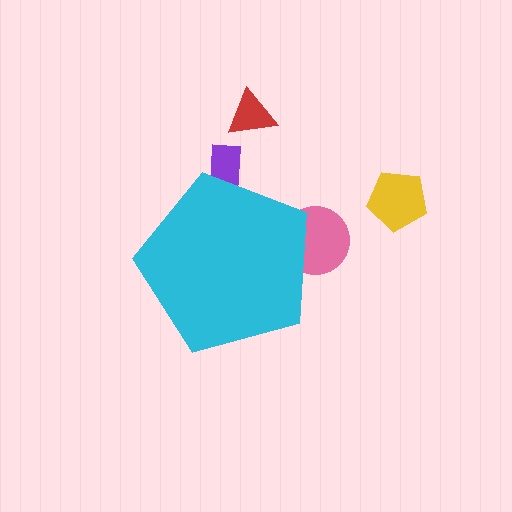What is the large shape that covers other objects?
A cyan pentagon.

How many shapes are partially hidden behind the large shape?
2 shapes are partially hidden.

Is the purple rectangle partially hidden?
Yes, the purple rectangle is partially hidden behind the cyan pentagon.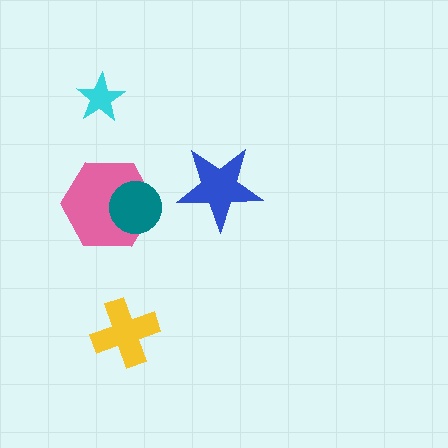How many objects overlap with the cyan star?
0 objects overlap with the cyan star.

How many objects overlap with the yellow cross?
0 objects overlap with the yellow cross.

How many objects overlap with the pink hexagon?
1 object overlaps with the pink hexagon.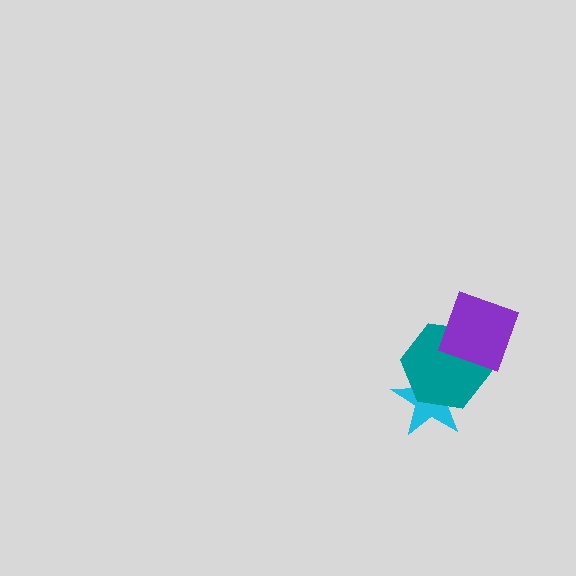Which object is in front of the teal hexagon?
The purple diamond is in front of the teal hexagon.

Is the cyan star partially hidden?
Yes, it is partially covered by another shape.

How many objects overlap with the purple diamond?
1 object overlaps with the purple diamond.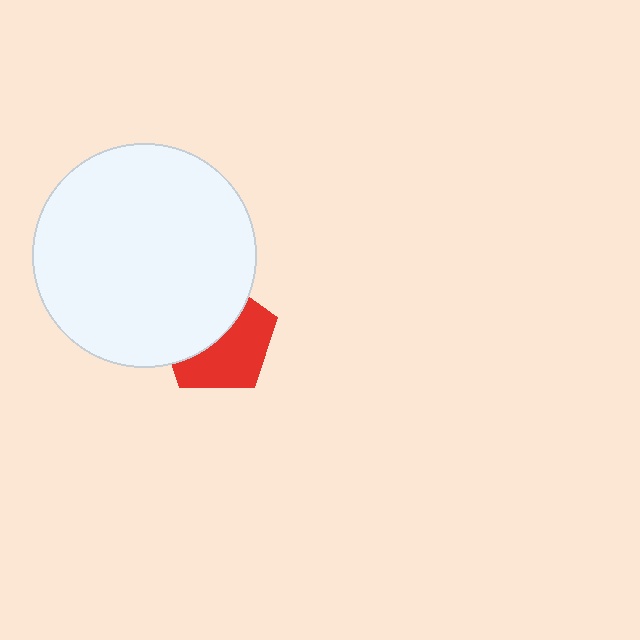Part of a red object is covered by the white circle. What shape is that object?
It is a pentagon.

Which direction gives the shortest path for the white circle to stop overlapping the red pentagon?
Moving toward the upper-left gives the shortest separation.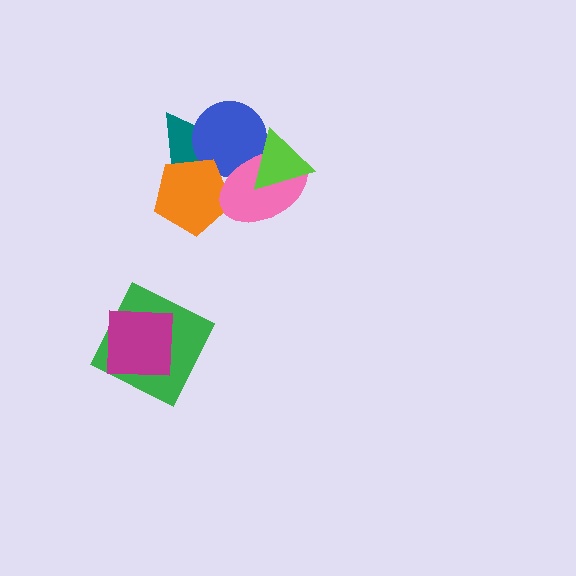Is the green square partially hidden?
Yes, it is partially covered by another shape.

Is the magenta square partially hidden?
No, no other shape covers it.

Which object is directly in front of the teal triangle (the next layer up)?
The blue circle is directly in front of the teal triangle.